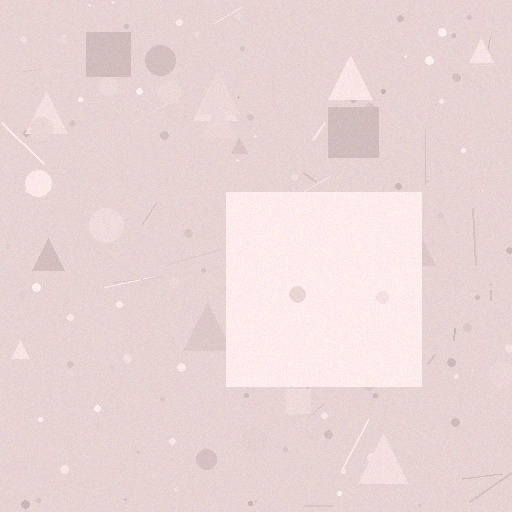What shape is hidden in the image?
A square is hidden in the image.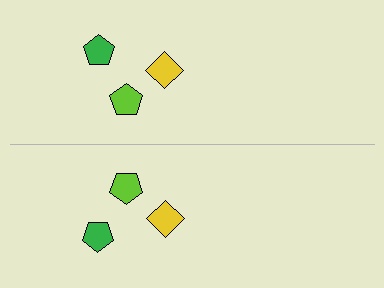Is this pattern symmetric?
Yes, this pattern has bilateral (reflection) symmetry.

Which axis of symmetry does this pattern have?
The pattern has a horizontal axis of symmetry running through the center of the image.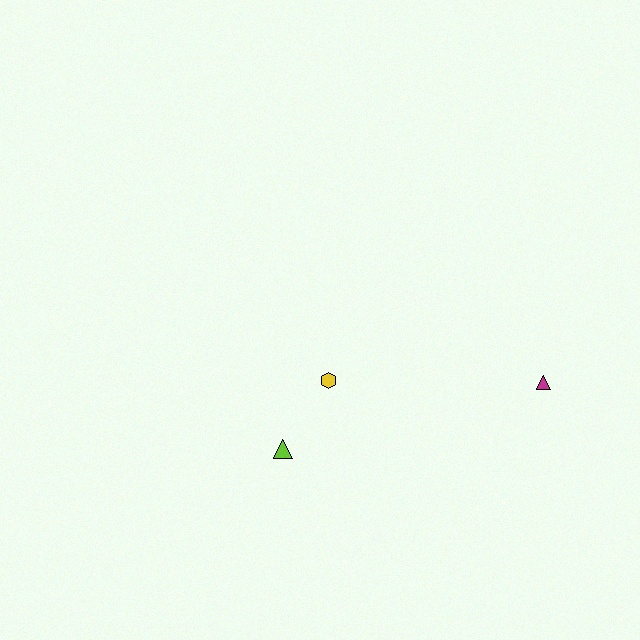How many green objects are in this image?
There are no green objects.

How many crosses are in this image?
There are no crosses.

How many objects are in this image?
There are 3 objects.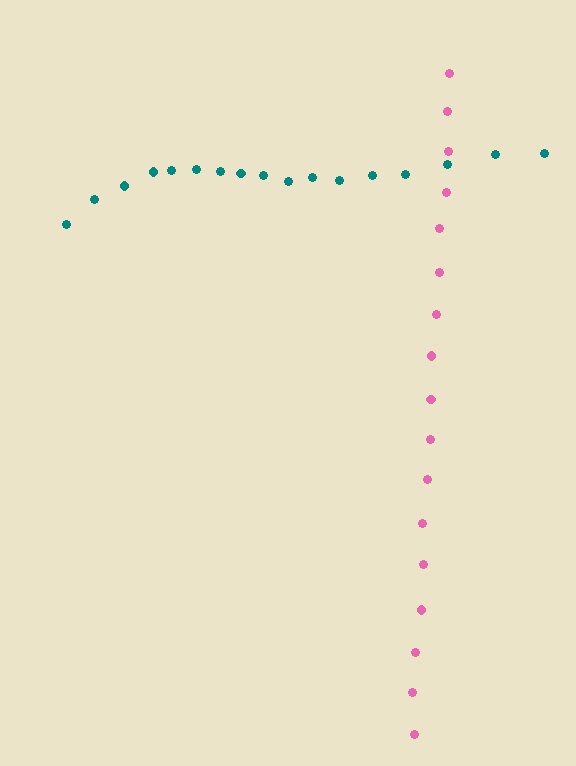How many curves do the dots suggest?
There are 2 distinct paths.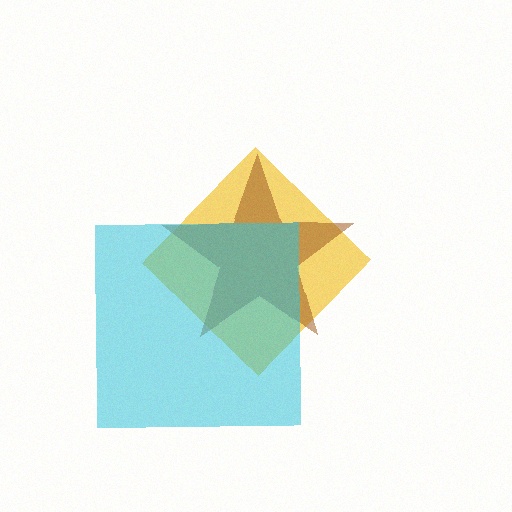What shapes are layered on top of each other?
The layered shapes are: a yellow diamond, a brown star, a cyan square.